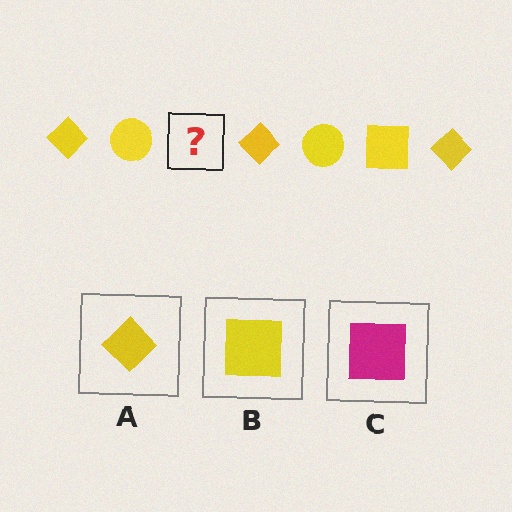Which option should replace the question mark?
Option B.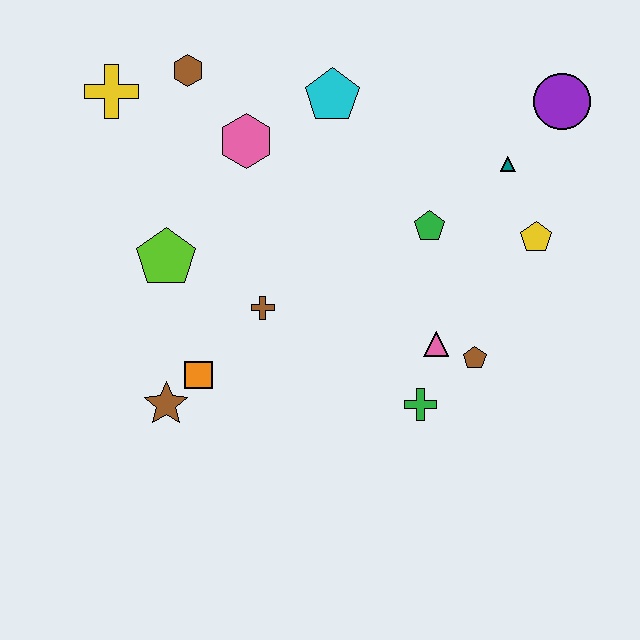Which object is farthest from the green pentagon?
The yellow cross is farthest from the green pentagon.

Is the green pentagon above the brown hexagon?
No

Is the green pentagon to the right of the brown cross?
Yes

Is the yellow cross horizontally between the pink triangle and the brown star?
No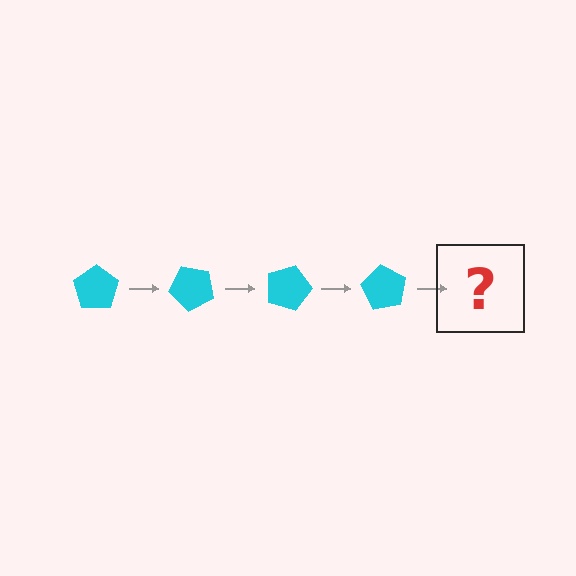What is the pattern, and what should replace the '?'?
The pattern is that the pentagon rotates 45 degrees each step. The '?' should be a cyan pentagon rotated 180 degrees.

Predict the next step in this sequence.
The next step is a cyan pentagon rotated 180 degrees.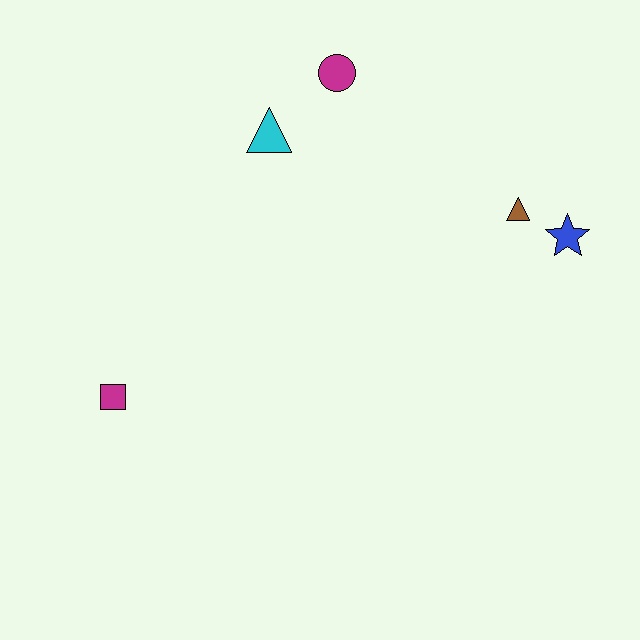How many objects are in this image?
There are 5 objects.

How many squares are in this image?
There is 1 square.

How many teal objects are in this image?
There are no teal objects.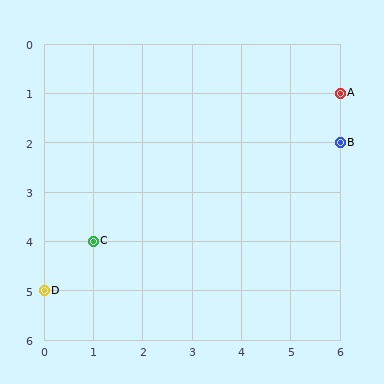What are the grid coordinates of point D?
Point D is at grid coordinates (0, 5).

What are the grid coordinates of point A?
Point A is at grid coordinates (6, 1).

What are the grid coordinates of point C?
Point C is at grid coordinates (1, 4).